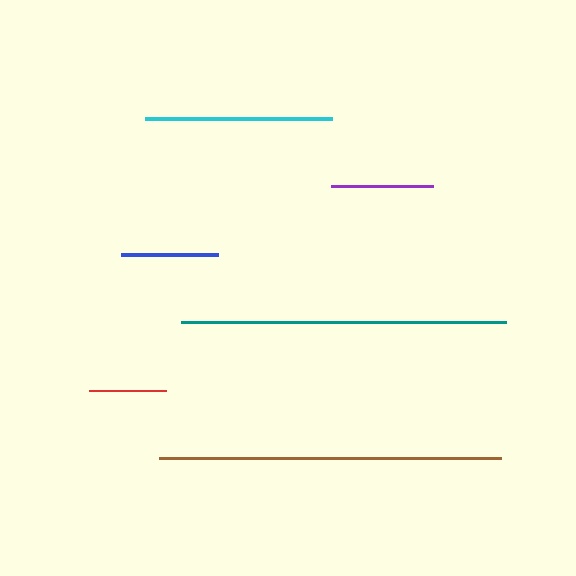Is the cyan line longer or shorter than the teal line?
The teal line is longer than the cyan line.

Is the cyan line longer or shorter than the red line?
The cyan line is longer than the red line.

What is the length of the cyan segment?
The cyan segment is approximately 187 pixels long.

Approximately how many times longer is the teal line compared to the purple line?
The teal line is approximately 3.2 times the length of the purple line.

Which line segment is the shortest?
The red line is the shortest at approximately 77 pixels.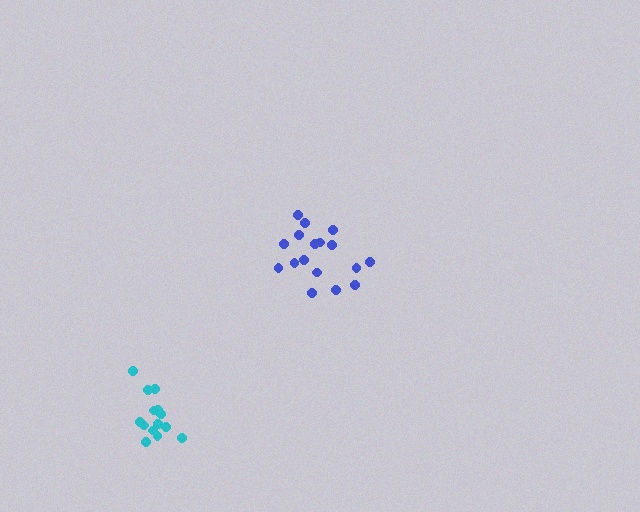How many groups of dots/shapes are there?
There are 2 groups.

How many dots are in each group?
Group 1: 14 dots, Group 2: 17 dots (31 total).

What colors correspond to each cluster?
The clusters are colored: cyan, blue.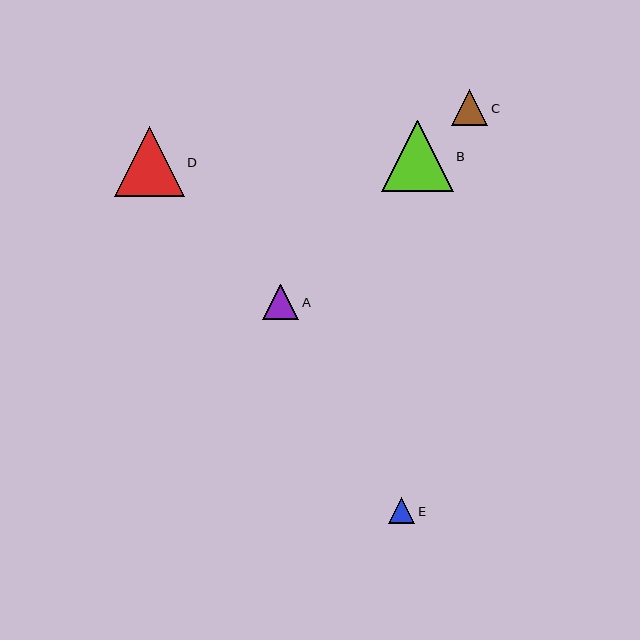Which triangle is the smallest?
Triangle E is the smallest with a size of approximately 27 pixels.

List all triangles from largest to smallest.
From largest to smallest: B, D, C, A, E.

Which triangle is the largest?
Triangle B is the largest with a size of approximately 72 pixels.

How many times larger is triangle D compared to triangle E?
Triangle D is approximately 2.6 times the size of triangle E.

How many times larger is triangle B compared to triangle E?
Triangle B is approximately 2.7 times the size of triangle E.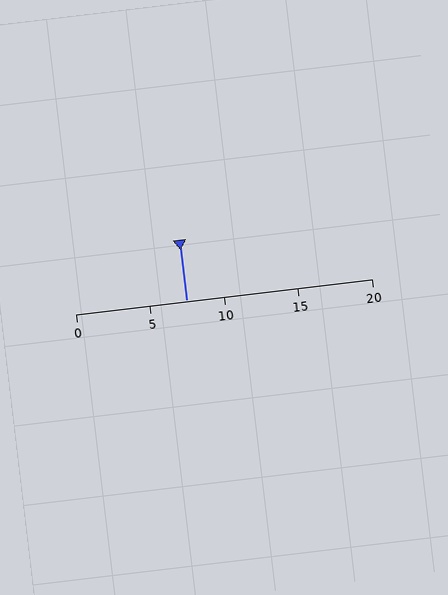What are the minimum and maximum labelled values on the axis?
The axis runs from 0 to 20.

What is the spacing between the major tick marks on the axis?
The major ticks are spaced 5 apart.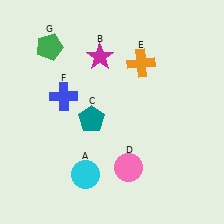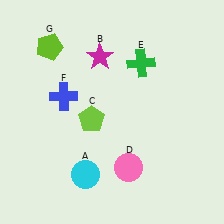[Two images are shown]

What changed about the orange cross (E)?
In Image 1, E is orange. In Image 2, it changed to green.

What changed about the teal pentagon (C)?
In Image 1, C is teal. In Image 2, it changed to lime.